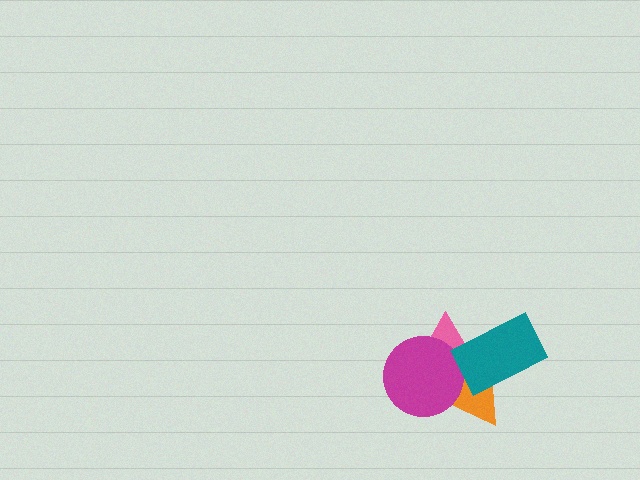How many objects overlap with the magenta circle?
2 objects overlap with the magenta circle.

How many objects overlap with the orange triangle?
3 objects overlap with the orange triangle.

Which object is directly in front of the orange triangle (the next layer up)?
The magenta circle is directly in front of the orange triangle.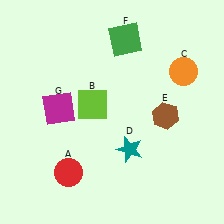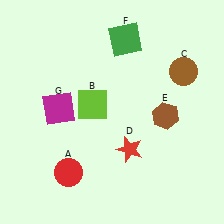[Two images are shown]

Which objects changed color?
C changed from orange to brown. D changed from teal to red.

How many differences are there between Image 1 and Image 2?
There are 2 differences between the two images.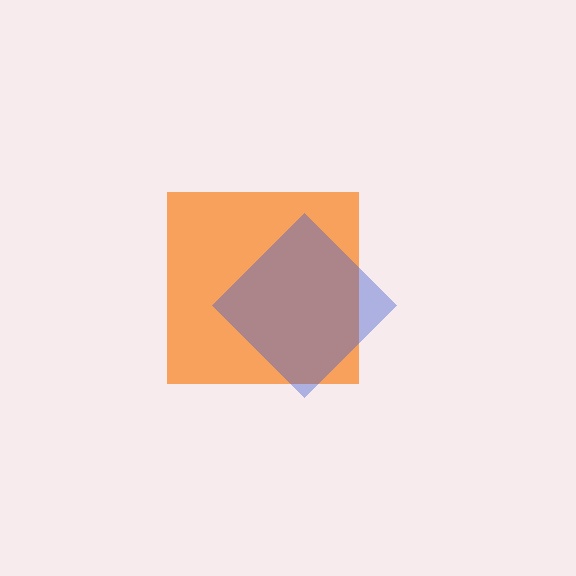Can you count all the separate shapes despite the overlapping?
Yes, there are 2 separate shapes.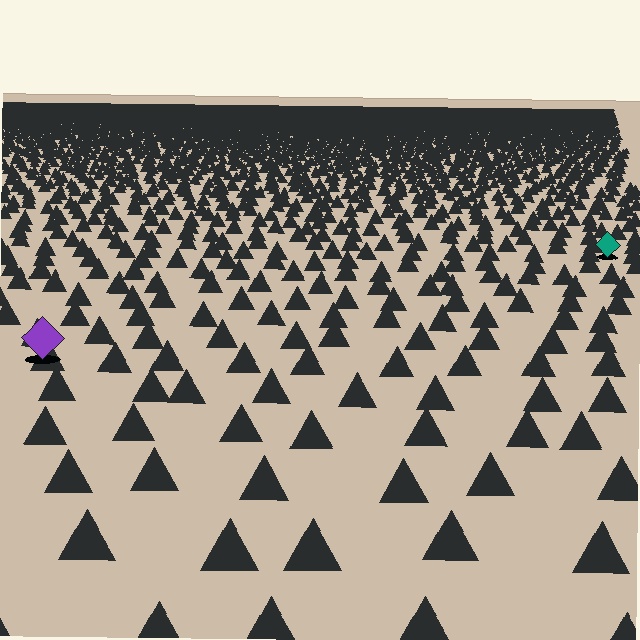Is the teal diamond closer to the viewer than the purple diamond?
No. The purple diamond is closer — you can tell from the texture gradient: the ground texture is coarser near it.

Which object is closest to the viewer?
The purple diamond is closest. The texture marks near it are larger and more spread out.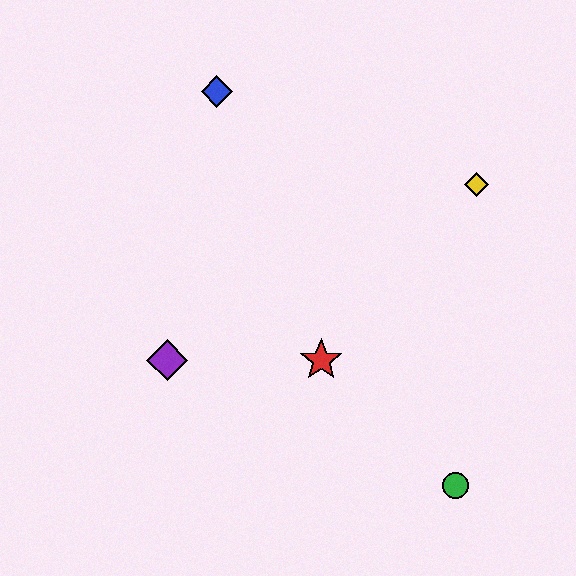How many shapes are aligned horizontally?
2 shapes (the red star, the purple diamond) are aligned horizontally.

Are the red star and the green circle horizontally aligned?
No, the red star is at y≈360 and the green circle is at y≈485.